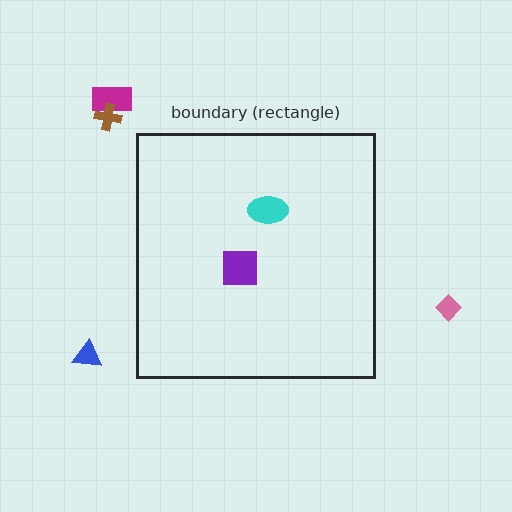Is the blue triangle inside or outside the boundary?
Outside.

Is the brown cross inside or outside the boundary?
Outside.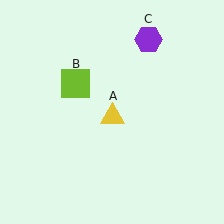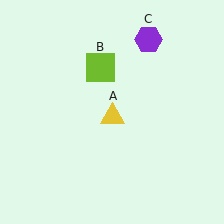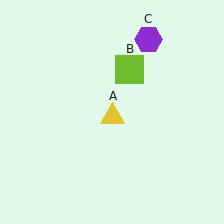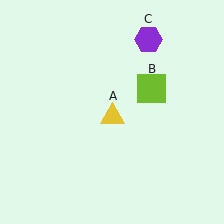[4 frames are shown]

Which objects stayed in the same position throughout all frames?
Yellow triangle (object A) and purple hexagon (object C) remained stationary.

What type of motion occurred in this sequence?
The lime square (object B) rotated clockwise around the center of the scene.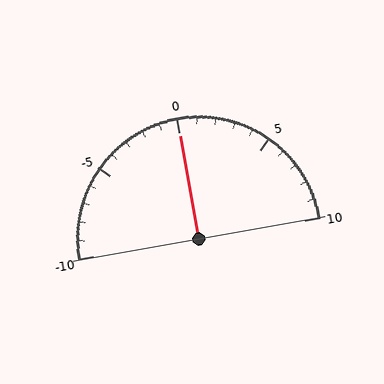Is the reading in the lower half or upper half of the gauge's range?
The reading is in the upper half of the range (-10 to 10).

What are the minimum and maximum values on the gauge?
The gauge ranges from -10 to 10.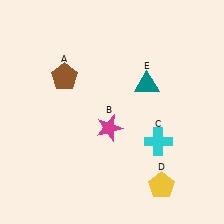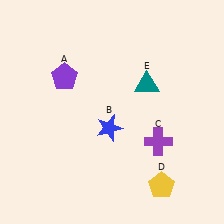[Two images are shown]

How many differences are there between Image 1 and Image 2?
There are 3 differences between the two images.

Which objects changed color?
A changed from brown to purple. B changed from magenta to blue. C changed from cyan to purple.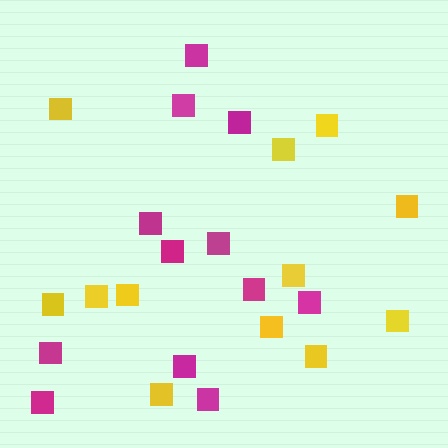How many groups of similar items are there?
There are 2 groups: one group of yellow squares (12) and one group of magenta squares (12).